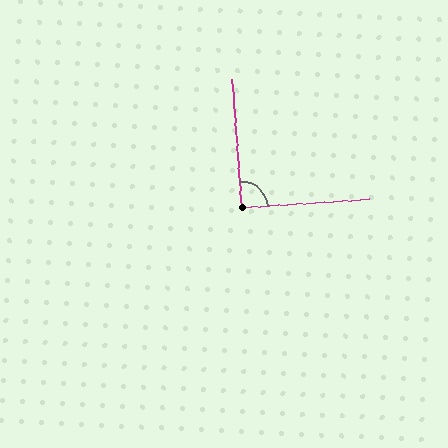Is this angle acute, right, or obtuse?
It is approximately a right angle.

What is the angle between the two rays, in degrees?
Approximately 90 degrees.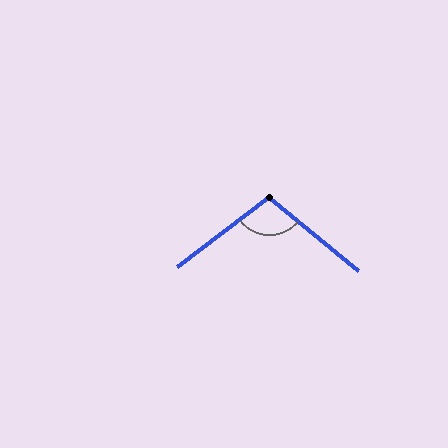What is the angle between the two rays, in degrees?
Approximately 103 degrees.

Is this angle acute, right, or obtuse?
It is obtuse.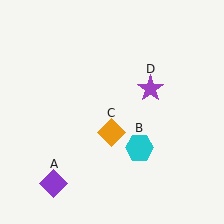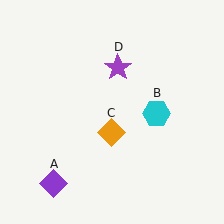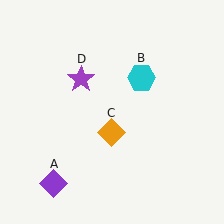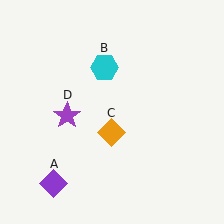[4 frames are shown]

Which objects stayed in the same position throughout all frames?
Purple diamond (object A) and orange diamond (object C) remained stationary.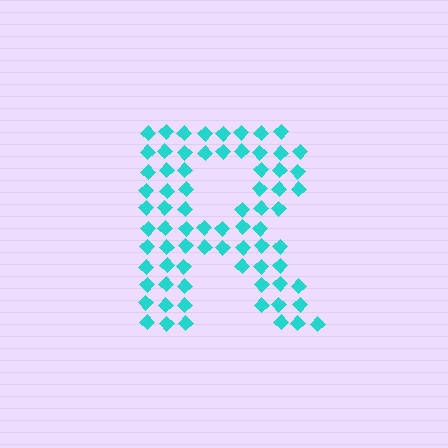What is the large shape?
The large shape is the letter R.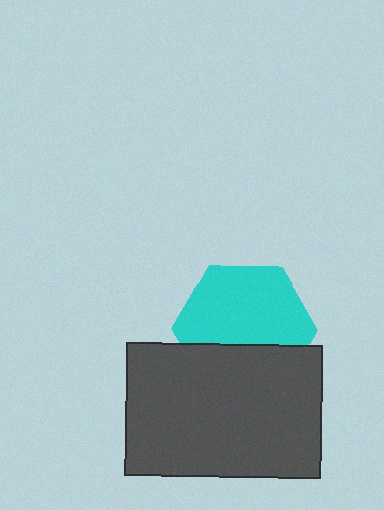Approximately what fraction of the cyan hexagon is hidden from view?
Roughly 36% of the cyan hexagon is hidden behind the dark gray rectangle.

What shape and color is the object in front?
The object in front is a dark gray rectangle.